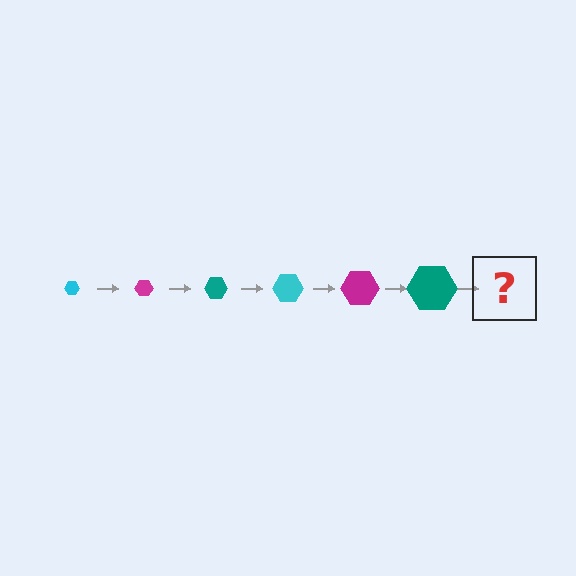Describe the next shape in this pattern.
It should be a cyan hexagon, larger than the previous one.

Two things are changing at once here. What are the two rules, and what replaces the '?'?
The two rules are that the hexagon grows larger each step and the color cycles through cyan, magenta, and teal. The '?' should be a cyan hexagon, larger than the previous one.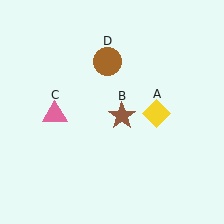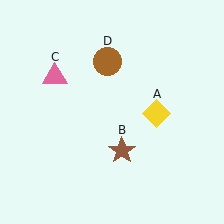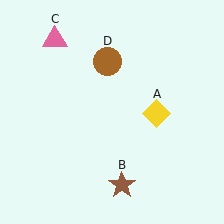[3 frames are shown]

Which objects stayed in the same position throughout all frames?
Yellow diamond (object A) and brown circle (object D) remained stationary.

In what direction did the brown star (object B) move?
The brown star (object B) moved down.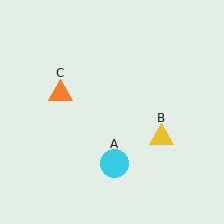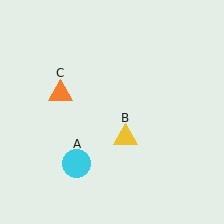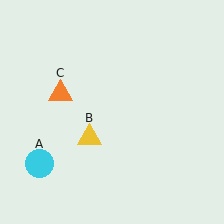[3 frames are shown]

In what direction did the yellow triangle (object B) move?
The yellow triangle (object B) moved left.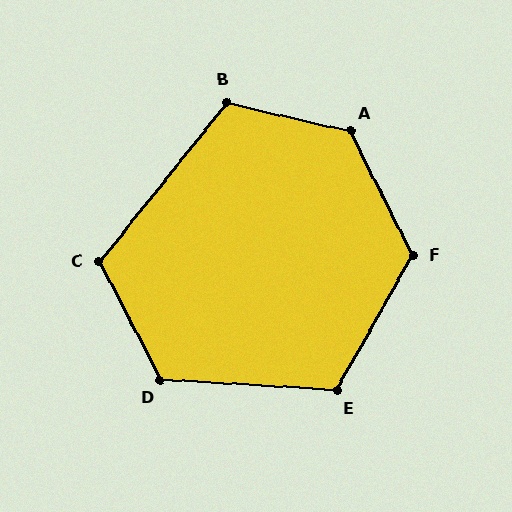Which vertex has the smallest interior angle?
C, at approximately 114 degrees.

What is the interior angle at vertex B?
Approximately 115 degrees (obtuse).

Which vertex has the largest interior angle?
A, at approximately 130 degrees.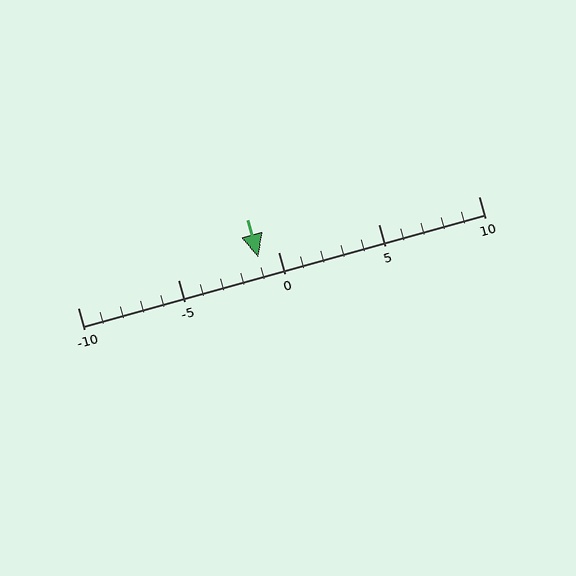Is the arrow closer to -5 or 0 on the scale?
The arrow is closer to 0.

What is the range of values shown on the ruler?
The ruler shows values from -10 to 10.